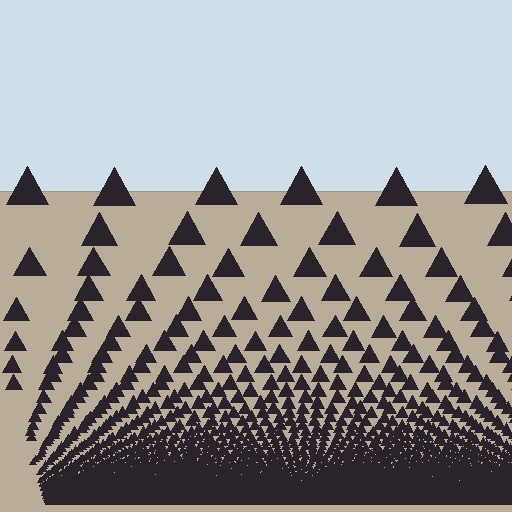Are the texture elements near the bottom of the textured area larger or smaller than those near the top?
Smaller. The gradient is inverted — elements near the bottom are smaller and denser.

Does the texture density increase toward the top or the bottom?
Density increases toward the bottom.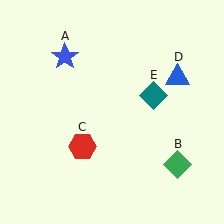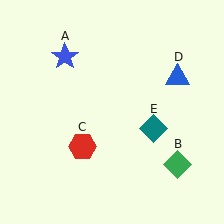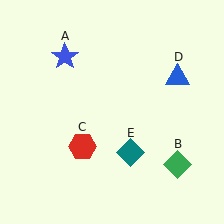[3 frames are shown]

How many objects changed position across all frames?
1 object changed position: teal diamond (object E).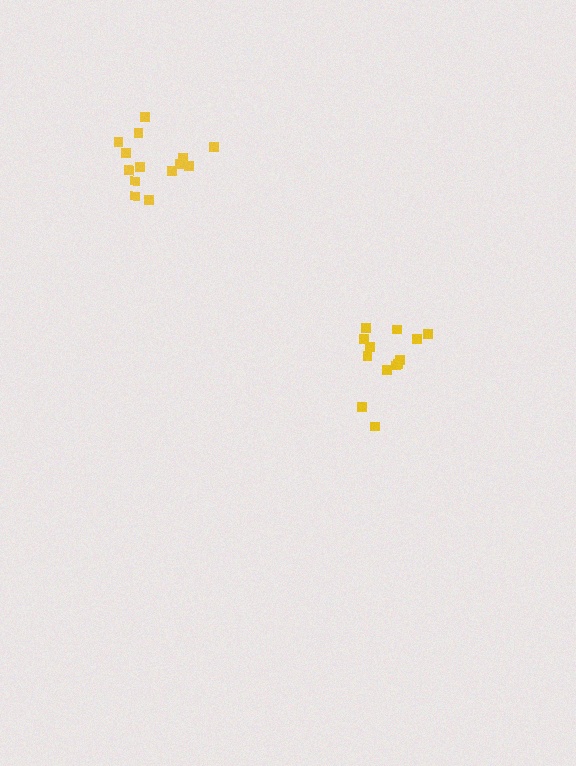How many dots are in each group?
Group 1: 13 dots, Group 2: 14 dots (27 total).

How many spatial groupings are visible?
There are 2 spatial groupings.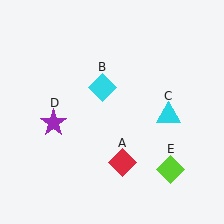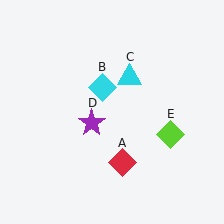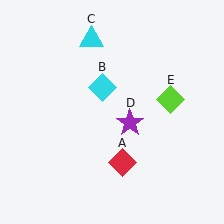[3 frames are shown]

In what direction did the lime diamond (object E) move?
The lime diamond (object E) moved up.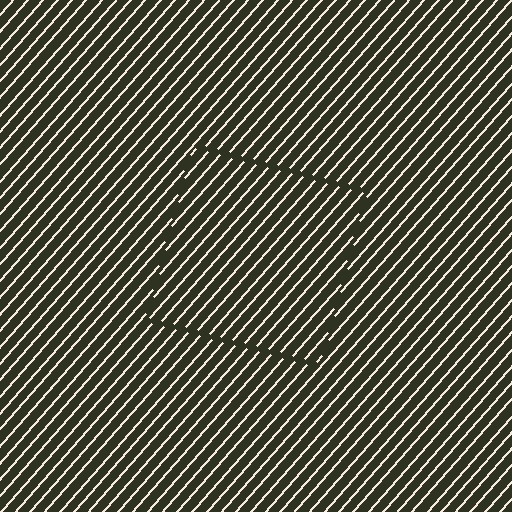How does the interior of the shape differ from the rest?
The interior of the shape contains the same grating, shifted by half a period — the contour is defined by the phase discontinuity where line-ends from the inner and outer gratings abut.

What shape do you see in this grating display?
An illusory square. The interior of the shape contains the same grating, shifted by half a period — the contour is defined by the phase discontinuity where line-ends from the inner and outer gratings abut.